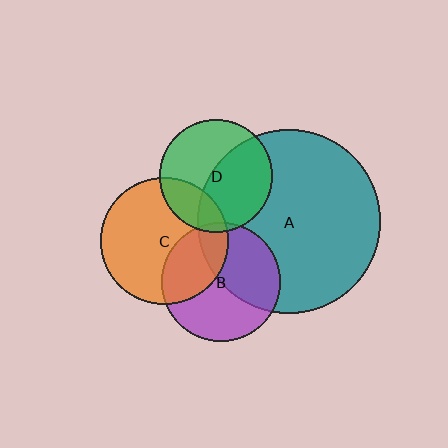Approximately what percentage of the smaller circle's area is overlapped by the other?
Approximately 15%.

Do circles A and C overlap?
Yes.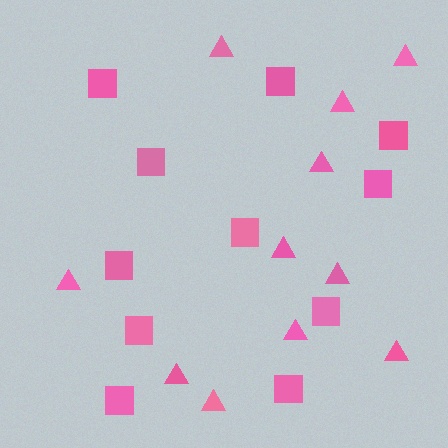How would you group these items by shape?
There are 2 groups: one group of squares (11) and one group of triangles (11).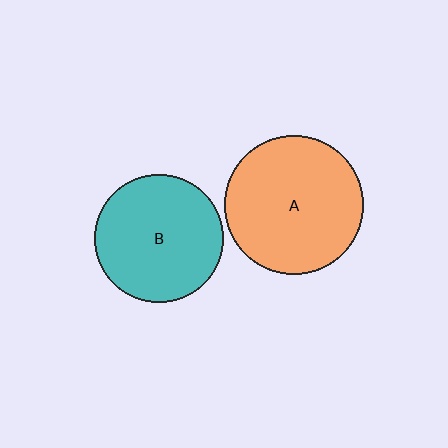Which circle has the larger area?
Circle A (orange).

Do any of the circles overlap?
No, none of the circles overlap.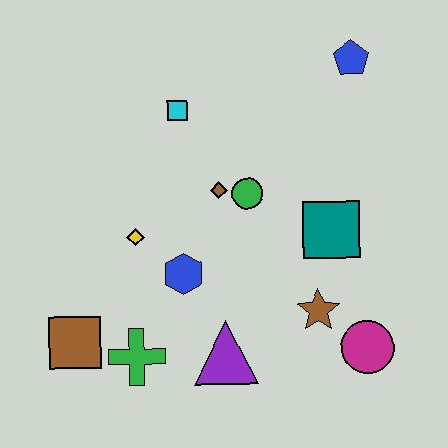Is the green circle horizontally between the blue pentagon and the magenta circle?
No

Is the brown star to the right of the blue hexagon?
Yes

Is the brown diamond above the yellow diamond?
Yes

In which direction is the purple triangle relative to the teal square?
The purple triangle is below the teal square.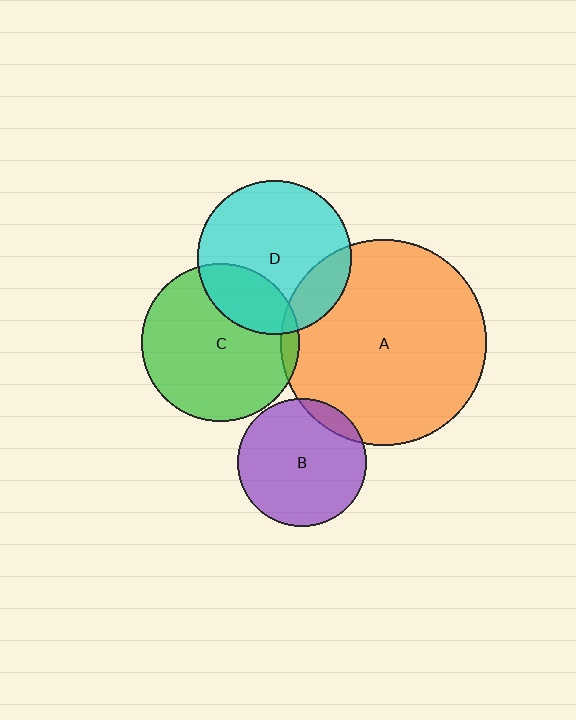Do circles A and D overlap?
Yes.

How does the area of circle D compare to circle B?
Approximately 1.4 times.